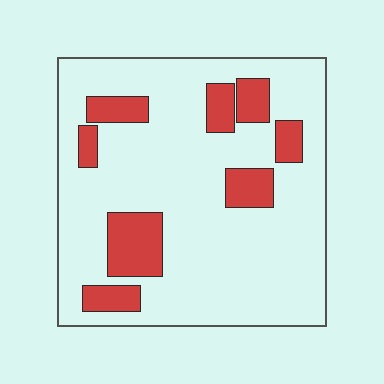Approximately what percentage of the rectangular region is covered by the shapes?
Approximately 20%.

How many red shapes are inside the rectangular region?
8.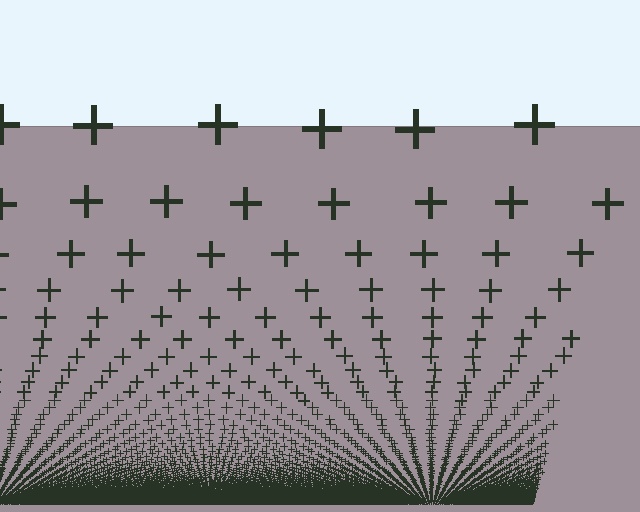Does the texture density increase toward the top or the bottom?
Density increases toward the bottom.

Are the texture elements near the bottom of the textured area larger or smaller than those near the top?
Smaller. The gradient is inverted — elements near the bottom are smaller and denser.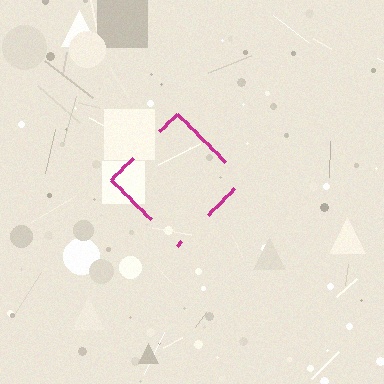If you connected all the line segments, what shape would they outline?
They would outline a diamond.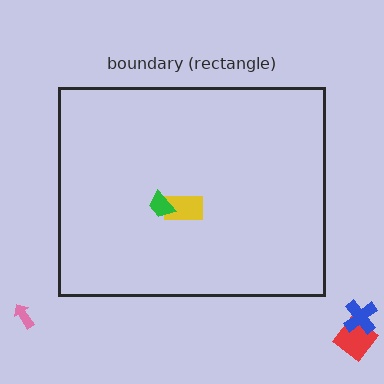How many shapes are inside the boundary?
2 inside, 3 outside.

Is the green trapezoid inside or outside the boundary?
Inside.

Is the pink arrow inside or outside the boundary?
Outside.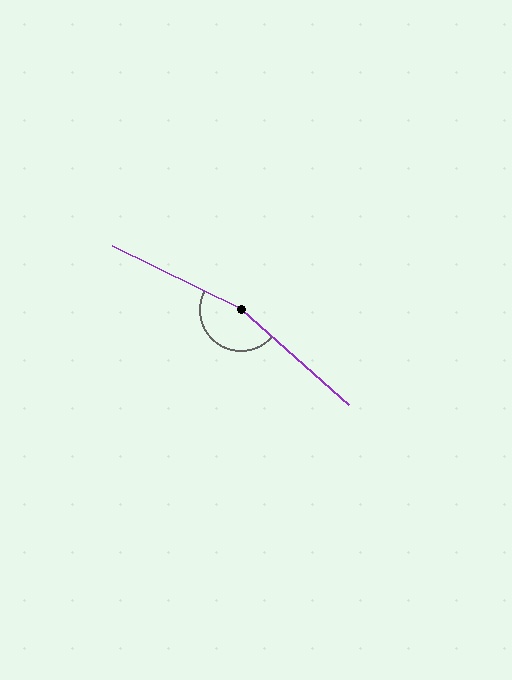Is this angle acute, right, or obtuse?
It is obtuse.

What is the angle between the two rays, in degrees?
Approximately 165 degrees.